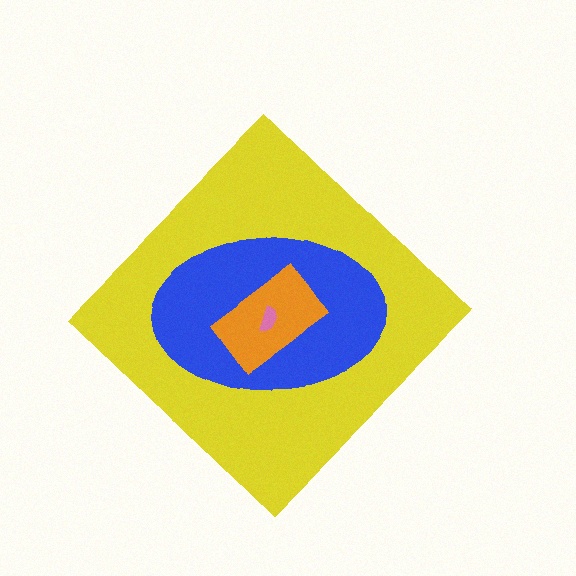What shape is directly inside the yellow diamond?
The blue ellipse.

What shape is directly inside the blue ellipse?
The orange rectangle.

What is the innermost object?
The pink semicircle.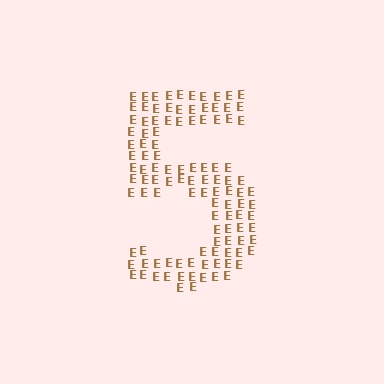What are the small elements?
The small elements are letter E's.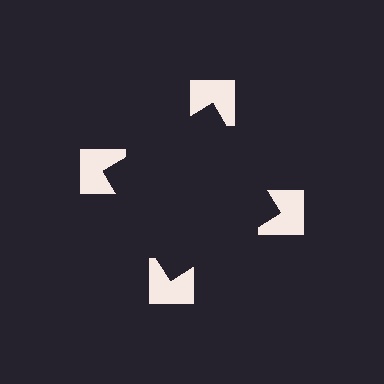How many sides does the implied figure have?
4 sides.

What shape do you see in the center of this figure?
An illusory square — its edges are inferred from the aligned wedge cuts in the notched squares, not physically drawn.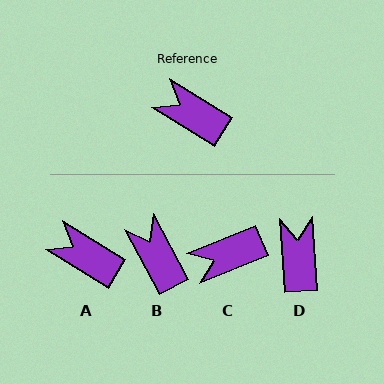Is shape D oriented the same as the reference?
No, it is off by about 55 degrees.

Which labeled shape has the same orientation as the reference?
A.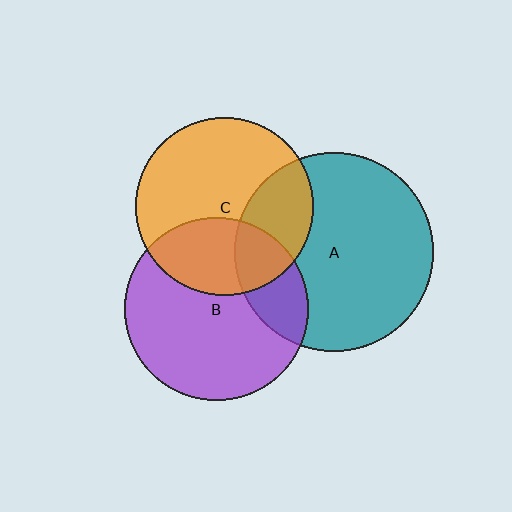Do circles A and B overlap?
Yes.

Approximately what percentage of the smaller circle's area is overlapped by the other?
Approximately 20%.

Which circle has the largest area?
Circle A (teal).